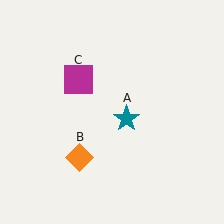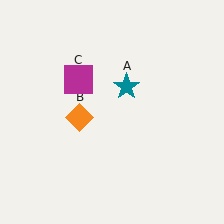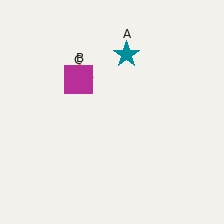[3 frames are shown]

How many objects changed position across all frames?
2 objects changed position: teal star (object A), orange diamond (object B).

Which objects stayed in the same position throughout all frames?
Magenta square (object C) remained stationary.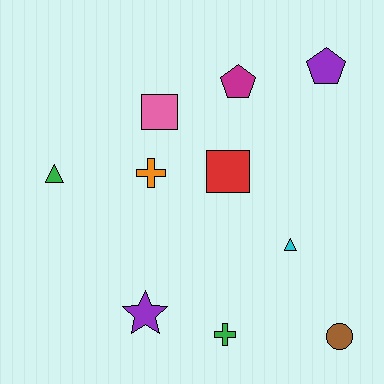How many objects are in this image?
There are 10 objects.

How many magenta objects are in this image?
There is 1 magenta object.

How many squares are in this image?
There are 2 squares.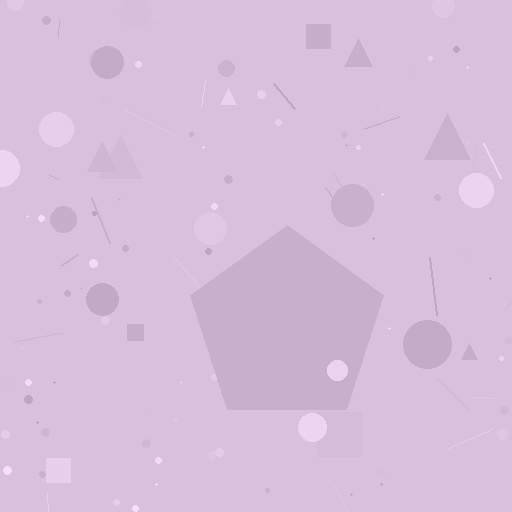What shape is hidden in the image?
A pentagon is hidden in the image.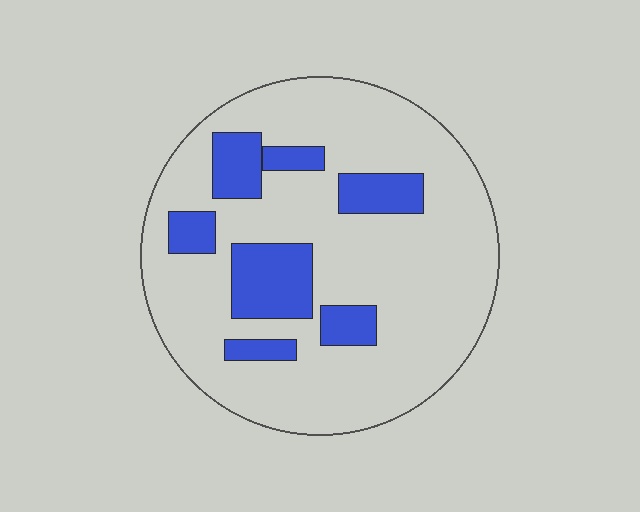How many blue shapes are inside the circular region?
7.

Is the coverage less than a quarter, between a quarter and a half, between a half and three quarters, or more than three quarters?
Less than a quarter.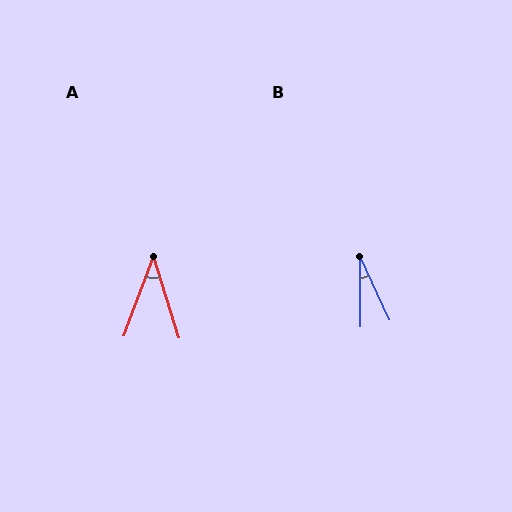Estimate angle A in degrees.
Approximately 37 degrees.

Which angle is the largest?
A, at approximately 37 degrees.